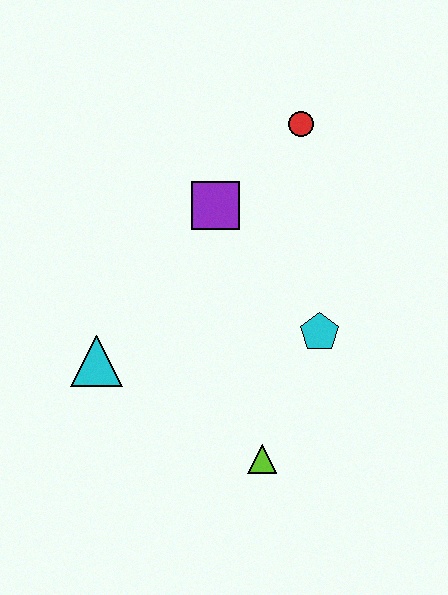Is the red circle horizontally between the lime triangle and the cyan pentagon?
Yes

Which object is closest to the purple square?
The red circle is closest to the purple square.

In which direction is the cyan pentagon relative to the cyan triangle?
The cyan pentagon is to the right of the cyan triangle.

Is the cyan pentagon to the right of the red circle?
Yes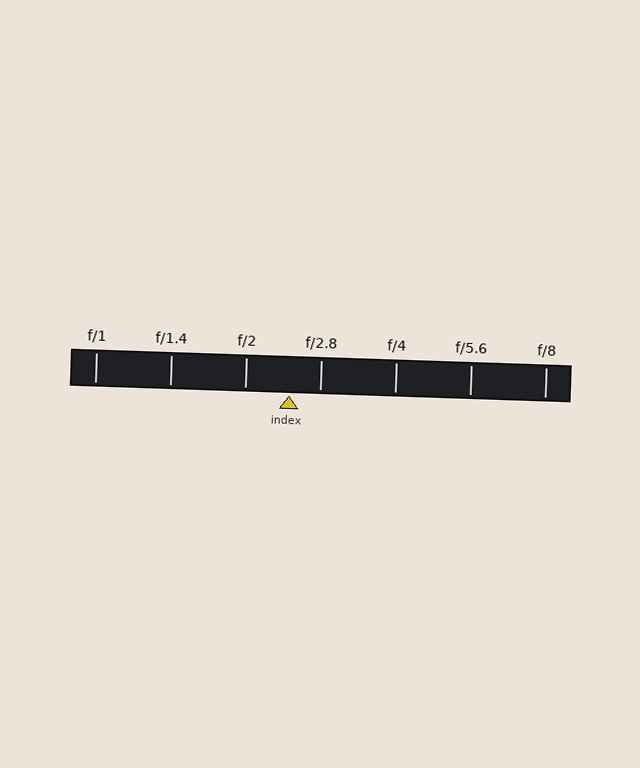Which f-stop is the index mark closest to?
The index mark is closest to f/2.8.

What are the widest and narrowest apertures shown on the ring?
The widest aperture shown is f/1 and the narrowest is f/8.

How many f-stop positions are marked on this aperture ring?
There are 7 f-stop positions marked.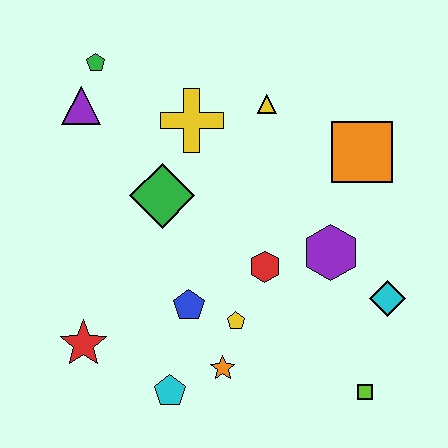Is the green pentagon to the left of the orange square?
Yes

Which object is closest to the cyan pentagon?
The orange star is closest to the cyan pentagon.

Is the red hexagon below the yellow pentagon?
No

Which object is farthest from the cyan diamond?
The green pentagon is farthest from the cyan diamond.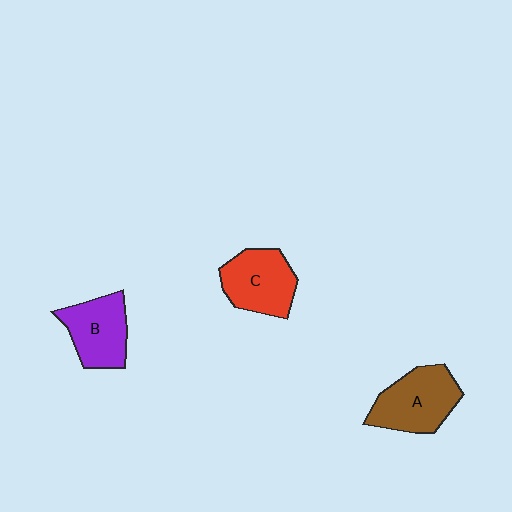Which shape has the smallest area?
Shape B (purple).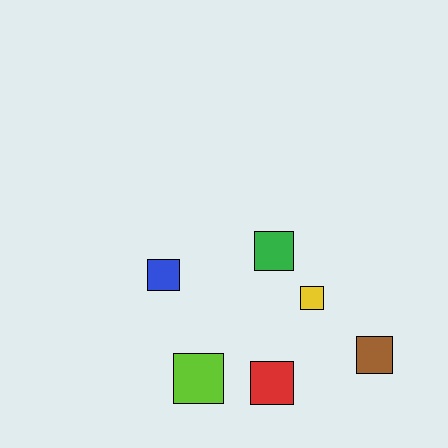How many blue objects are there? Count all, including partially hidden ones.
There is 1 blue object.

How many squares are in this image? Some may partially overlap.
There are 6 squares.